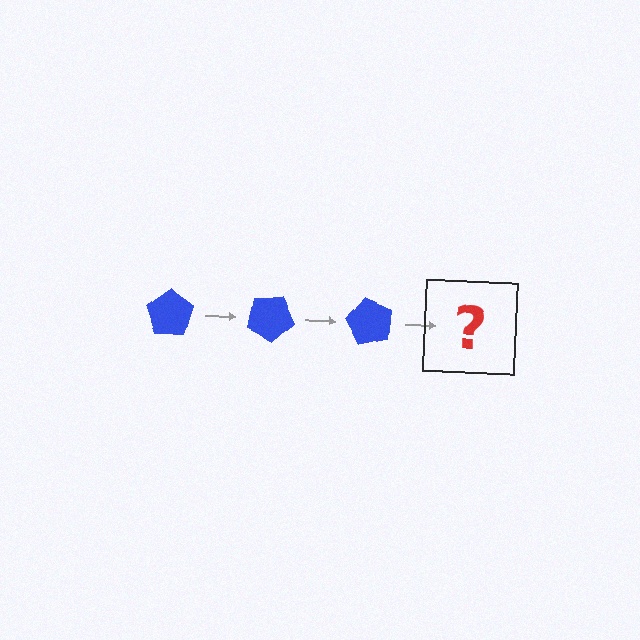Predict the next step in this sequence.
The next step is a blue pentagon rotated 90 degrees.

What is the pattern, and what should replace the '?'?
The pattern is that the pentagon rotates 30 degrees each step. The '?' should be a blue pentagon rotated 90 degrees.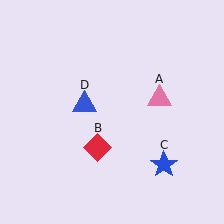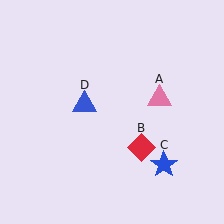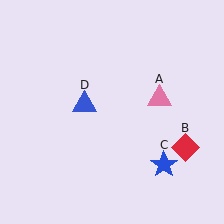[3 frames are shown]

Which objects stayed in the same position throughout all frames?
Pink triangle (object A) and blue star (object C) and blue triangle (object D) remained stationary.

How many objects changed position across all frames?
1 object changed position: red diamond (object B).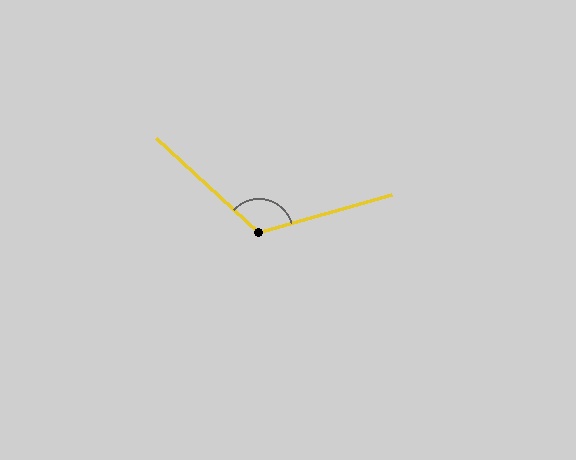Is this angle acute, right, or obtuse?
It is obtuse.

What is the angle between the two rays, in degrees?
Approximately 121 degrees.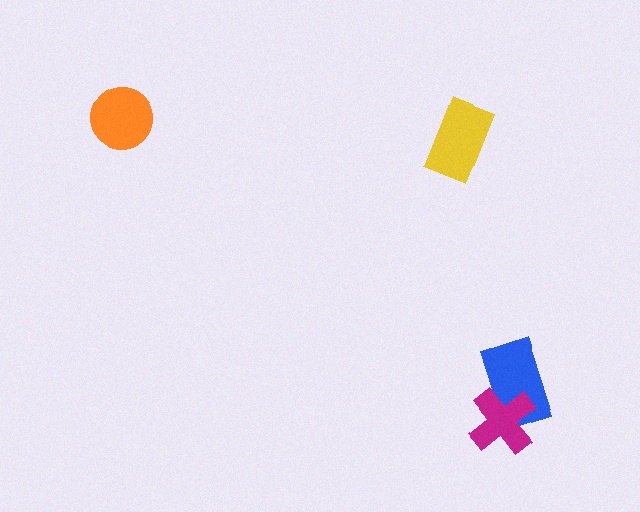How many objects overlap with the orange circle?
0 objects overlap with the orange circle.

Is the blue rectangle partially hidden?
Yes, it is partially covered by another shape.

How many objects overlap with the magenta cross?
1 object overlaps with the magenta cross.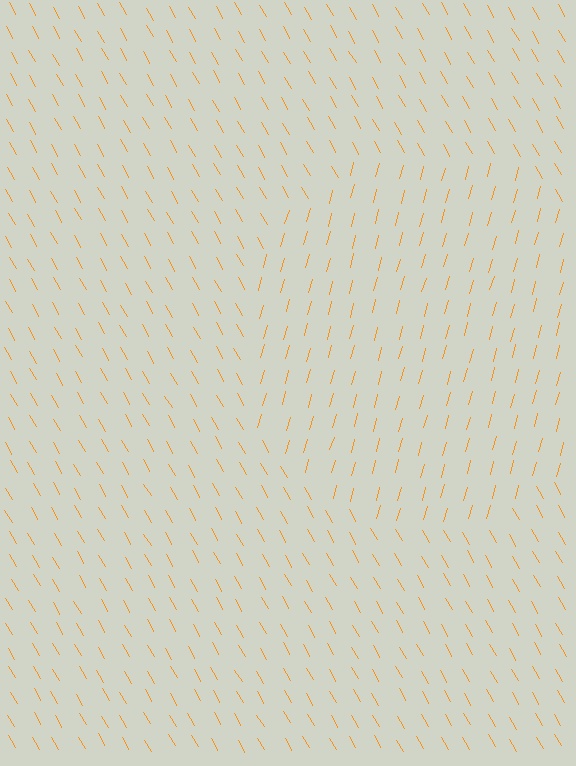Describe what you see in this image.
The image is filled with small orange line segments. A circle region in the image has lines oriented differently from the surrounding lines, creating a visible texture boundary.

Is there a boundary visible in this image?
Yes, there is a texture boundary formed by a change in line orientation.